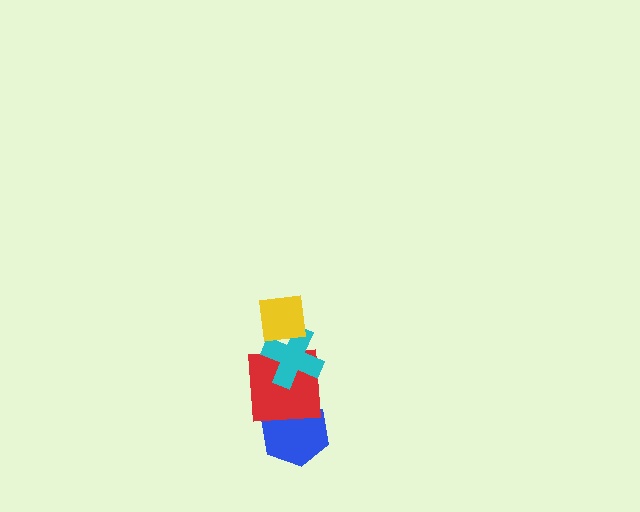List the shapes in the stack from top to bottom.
From top to bottom: the yellow square, the cyan cross, the red square, the blue hexagon.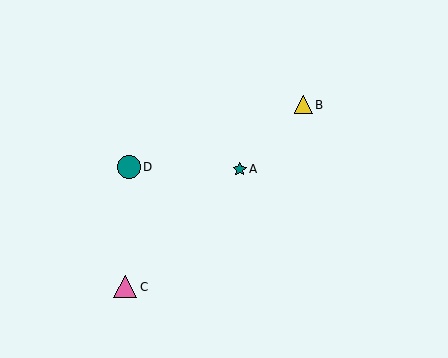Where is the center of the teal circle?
The center of the teal circle is at (129, 167).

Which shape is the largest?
The pink triangle (labeled C) is the largest.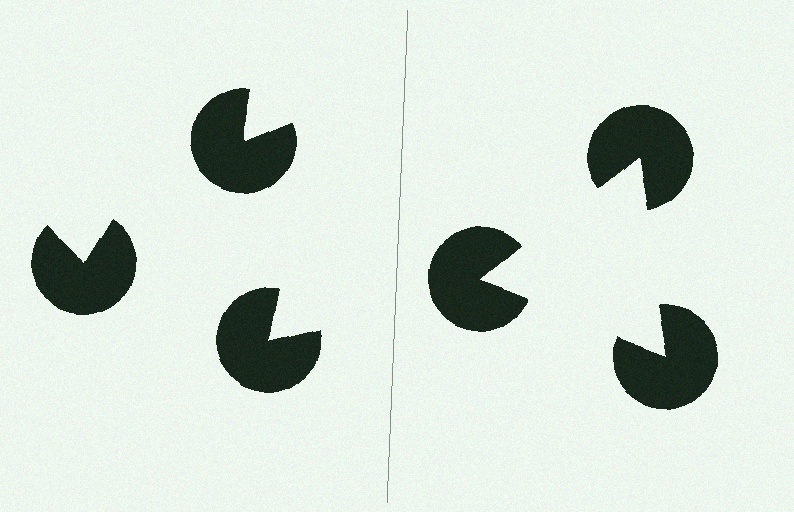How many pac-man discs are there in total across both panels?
6 — 3 on each side.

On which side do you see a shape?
An illusory triangle appears on the right side. On the left side the wedge cuts are rotated, so no coherent shape forms.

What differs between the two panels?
The pac-man discs are positioned identically on both sides; only the wedge orientations differ. On the right they align to a triangle; on the left they are misaligned.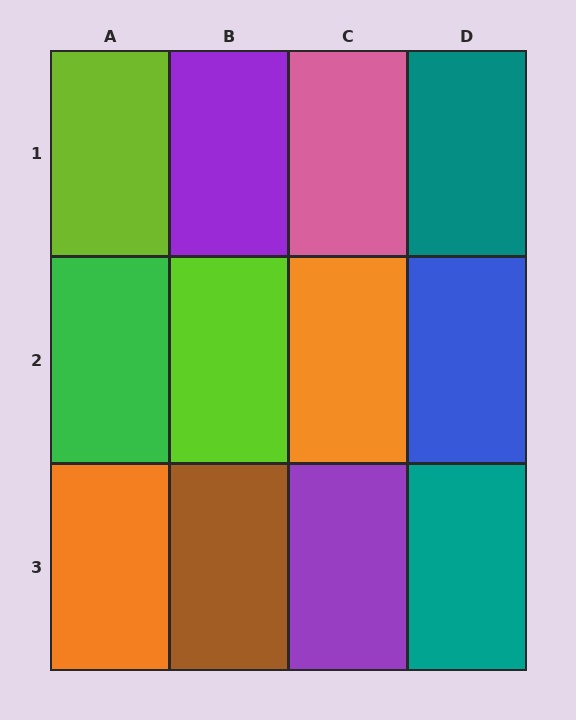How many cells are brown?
1 cell is brown.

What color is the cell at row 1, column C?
Pink.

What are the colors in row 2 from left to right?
Green, lime, orange, blue.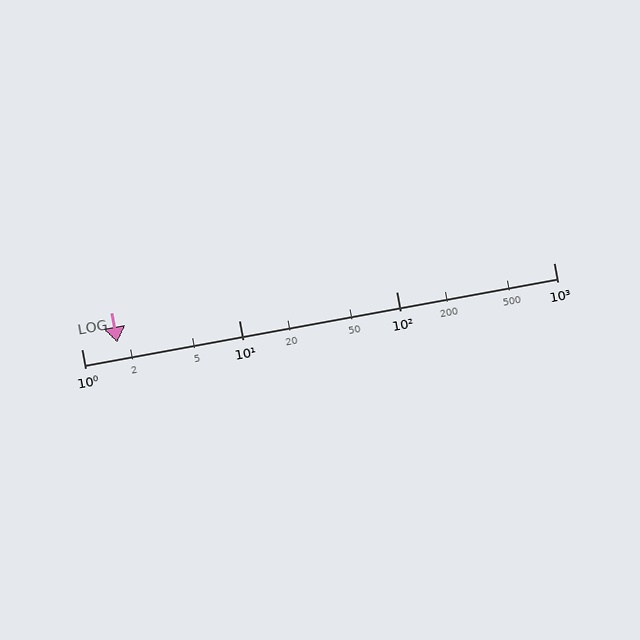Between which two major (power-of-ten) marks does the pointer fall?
The pointer is between 1 and 10.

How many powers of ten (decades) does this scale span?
The scale spans 3 decades, from 1 to 1000.